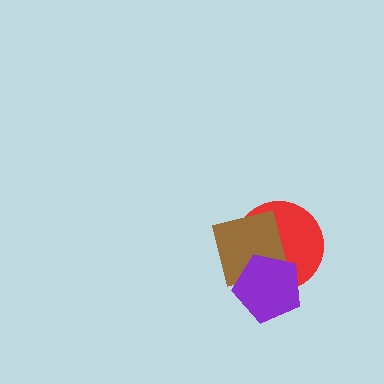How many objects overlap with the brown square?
2 objects overlap with the brown square.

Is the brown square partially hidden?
Yes, it is partially covered by another shape.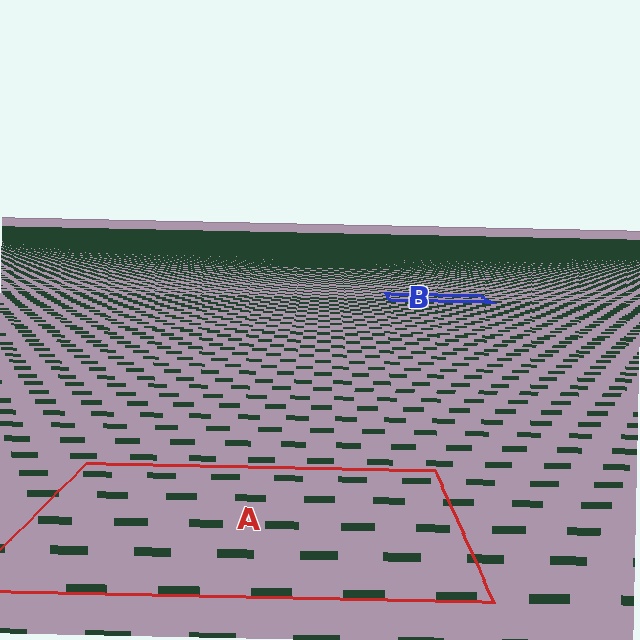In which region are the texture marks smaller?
The texture marks are smaller in region B, because it is farther away.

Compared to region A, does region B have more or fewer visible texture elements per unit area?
Region B has more texture elements per unit area — they are packed more densely because it is farther away.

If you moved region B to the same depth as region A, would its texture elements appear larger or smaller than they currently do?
They would appear larger. At a closer depth, the same texture elements are projected at a bigger on-screen size.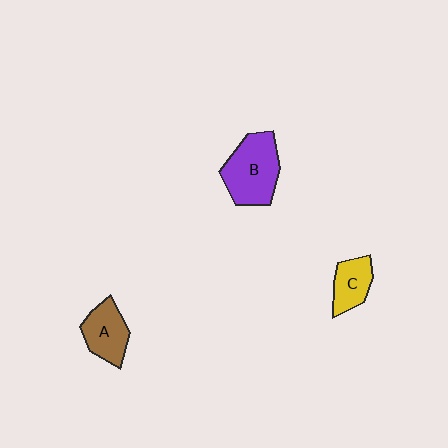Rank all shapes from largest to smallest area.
From largest to smallest: B (purple), A (brown), C (yellow).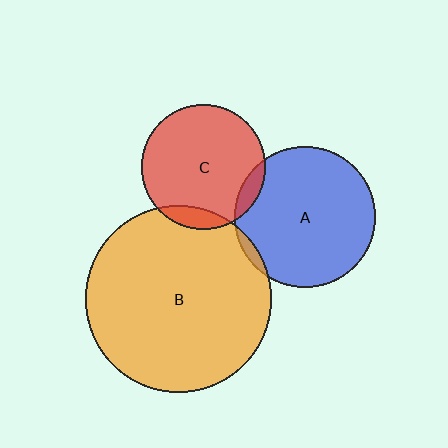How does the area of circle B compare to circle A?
Approximately 1.8 times.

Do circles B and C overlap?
Yes.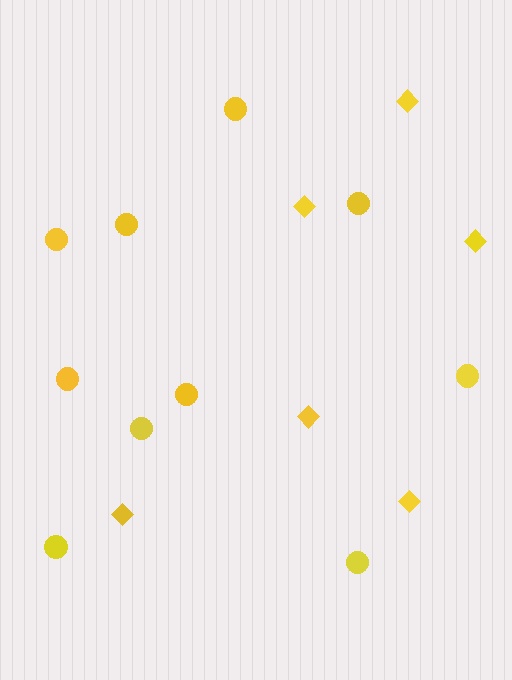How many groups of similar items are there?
There are 2 groups: one group of diamonds (6) and one group of circles (10).